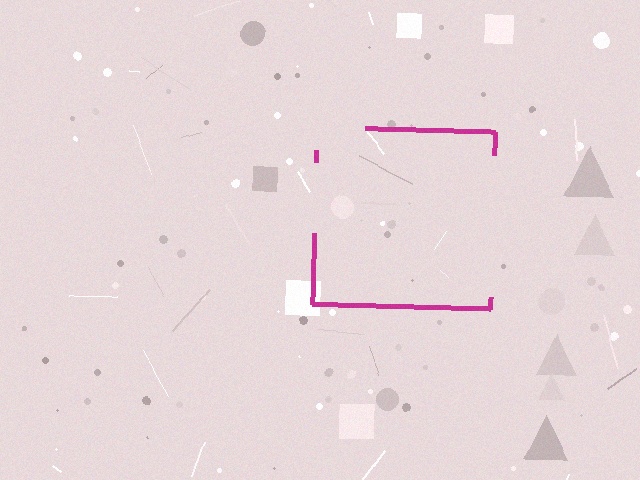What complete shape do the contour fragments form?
The contour fragments form a square.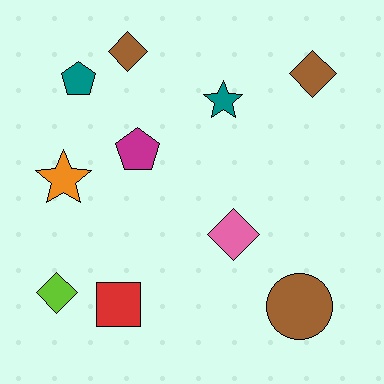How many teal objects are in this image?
There are 2 teal objects.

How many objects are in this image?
There are 10 objects.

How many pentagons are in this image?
There are 2 pentagons.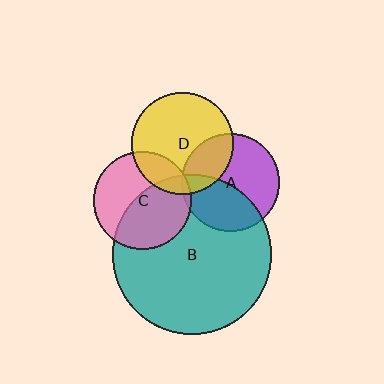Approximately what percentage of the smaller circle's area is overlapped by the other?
Approximately 20%.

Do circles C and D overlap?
Yes.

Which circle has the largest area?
Circle B (teal).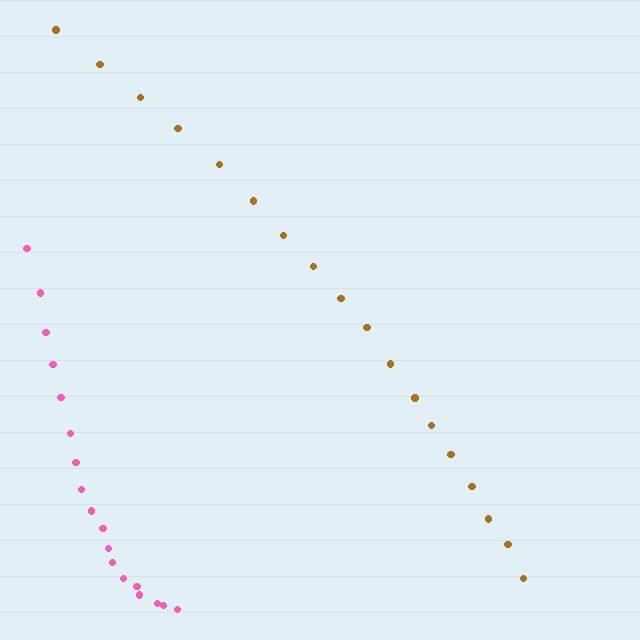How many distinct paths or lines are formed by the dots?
There are 2 distinct paths.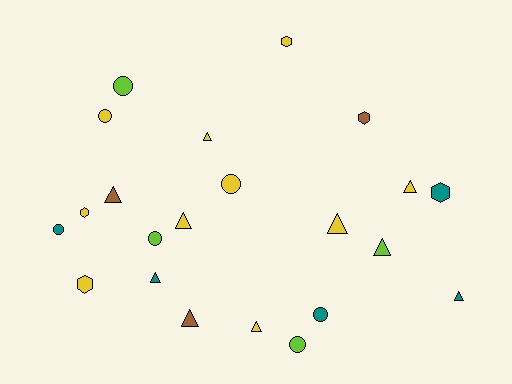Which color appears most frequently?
Yellow, with 10 objects.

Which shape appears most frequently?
Triangle, with 10 objects.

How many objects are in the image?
There are 22 objects.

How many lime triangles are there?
There is 1 lime triangle.